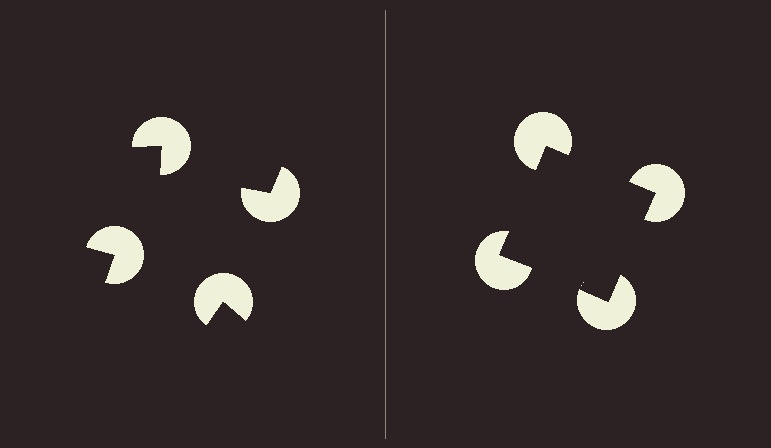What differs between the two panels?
The pac-man discs are positioned identically on both sides; only the wedge orientations differ. On the right they align to a square; on the left they are misaligned.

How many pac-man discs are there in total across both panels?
8 — 4 on each side.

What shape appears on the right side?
An illusory square.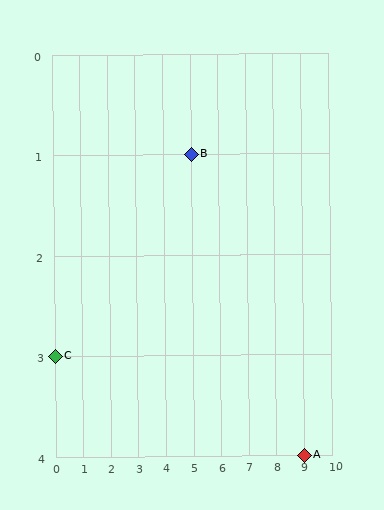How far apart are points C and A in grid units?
Points C and A are 9 columns and 1 row apart (about 9.1 grid units diagonally).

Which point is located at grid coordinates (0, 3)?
Point C is at (0, 3).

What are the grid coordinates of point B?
Point B is at grid coordinates (5, 1).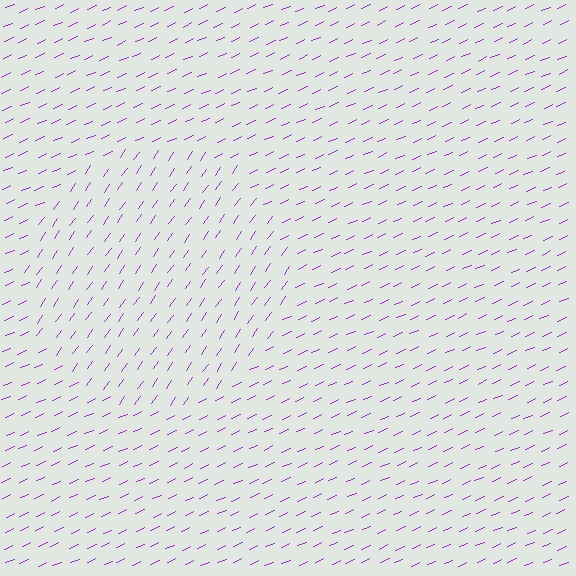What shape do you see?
I see a circle.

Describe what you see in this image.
The image is filled with small purple line segments. A circle region in the image has lines oriented differently from the surrounding lines, creating a visible texture boundary.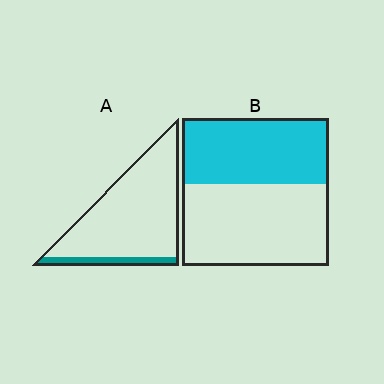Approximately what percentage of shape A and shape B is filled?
A is approximately 10% and B is approximately 45%.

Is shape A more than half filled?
No.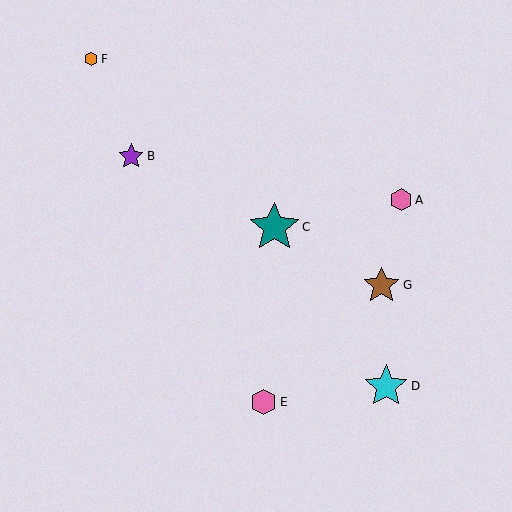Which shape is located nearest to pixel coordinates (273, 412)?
The pink hexagon (labeled E) at (264, 402) is nearest to that location.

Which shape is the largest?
The teal star (labeled C) is the largest.